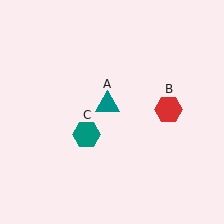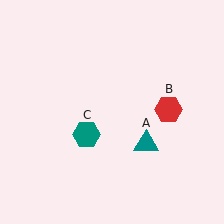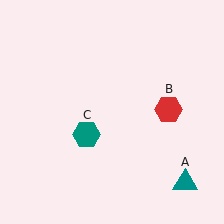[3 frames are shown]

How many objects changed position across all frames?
1 object changed position: teal triangle (object A).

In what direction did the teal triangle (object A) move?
The teal triangle (object A) moved down and to the right.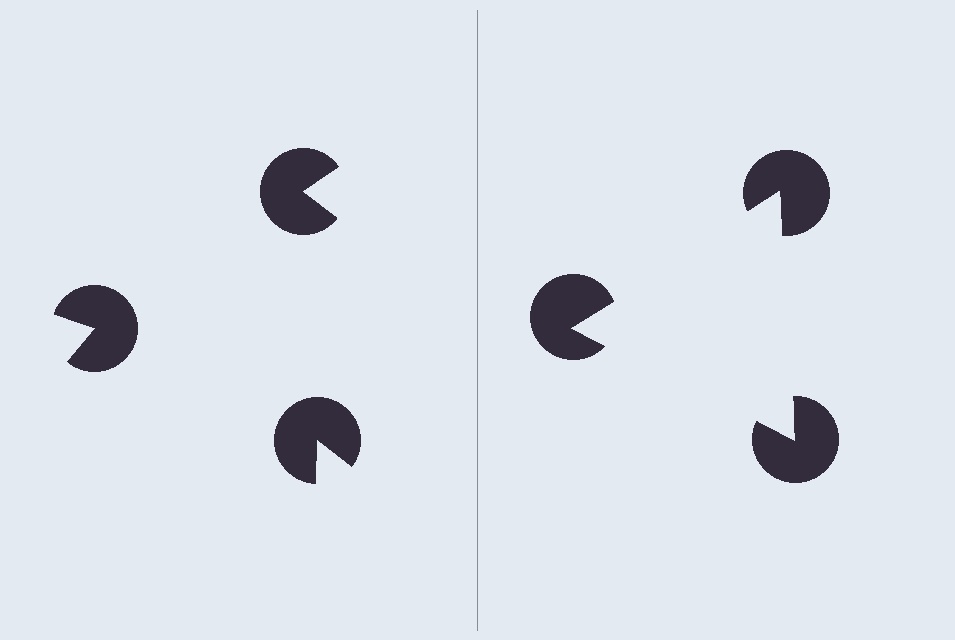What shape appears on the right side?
An illusory triangle.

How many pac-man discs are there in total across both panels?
6 — 3 on each side.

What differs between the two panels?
The pac-man discs are positioned identically on both sides; only the wedge orientations differ. On the right they align to a triangle; on the left they are misaligned.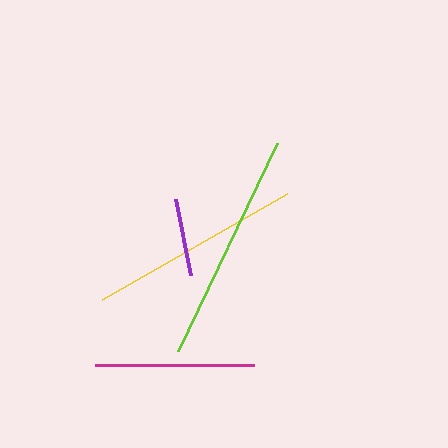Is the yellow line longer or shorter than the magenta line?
The yellow line is longer than the magenta line.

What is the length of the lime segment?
The lime segment is approximately 230 pixels long.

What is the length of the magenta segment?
The magenta segment is approximately 159 pixels long.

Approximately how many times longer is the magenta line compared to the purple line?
The magenta line is approximately 2.1 times the length of the purple line.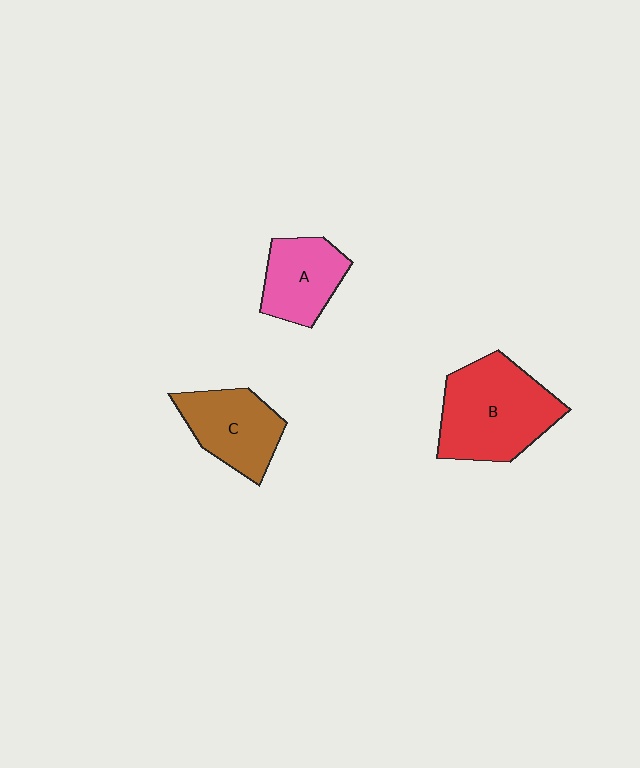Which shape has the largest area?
Shape B (red).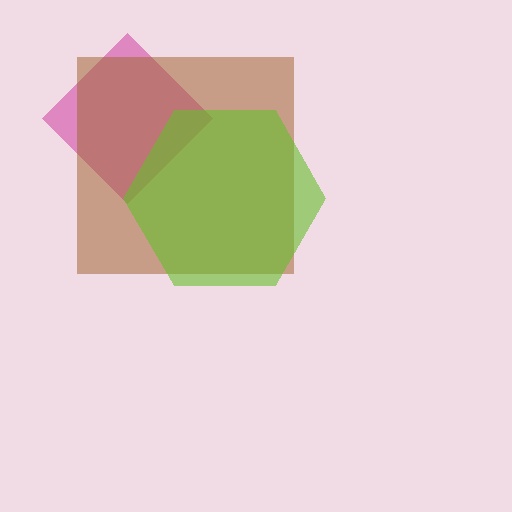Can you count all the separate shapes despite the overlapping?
Yes, there are 3 separate shapes.